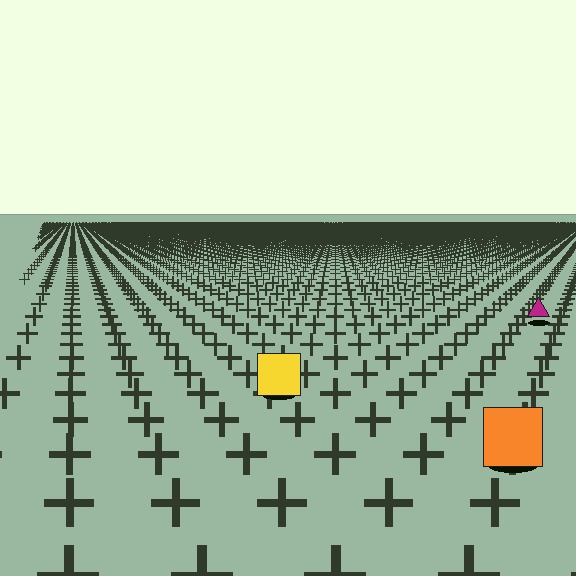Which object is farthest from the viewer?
The magenta triangle is farthest from the viewer. It appears smaller and the ground texture around it is denser.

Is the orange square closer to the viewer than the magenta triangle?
Yes. The orange square is closer — you can tell from the texture gradient: the ground texture is coarser near it.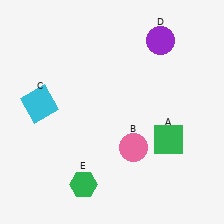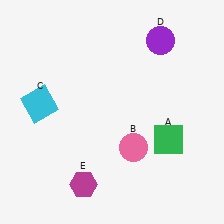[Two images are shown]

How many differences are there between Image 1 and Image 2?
There is 1 difference between the two images.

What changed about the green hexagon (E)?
In Image 1, E is green. In Image 2, it changed to magenta.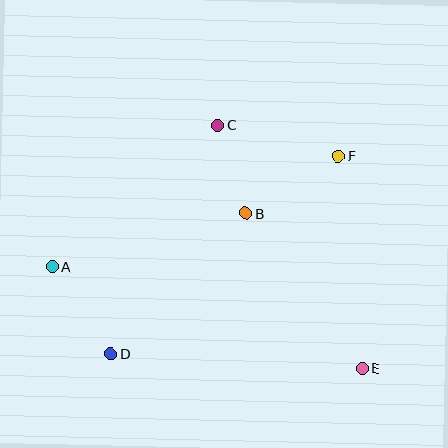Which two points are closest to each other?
Points B and C are closest to each other.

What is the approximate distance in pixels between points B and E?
The distance between B and E is approximately 194 pixels.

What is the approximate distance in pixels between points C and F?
The distance between C and F is approximately 124 pixels.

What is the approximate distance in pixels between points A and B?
The distance between A and B is approximately 201 pixels.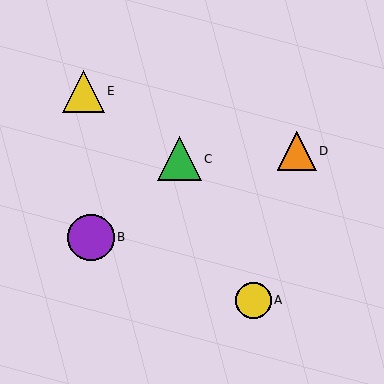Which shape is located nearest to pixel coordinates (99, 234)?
The purple circle (labeled B) at (91, 237) is nearest to that location.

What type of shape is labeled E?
Shape E is a yellow triangle.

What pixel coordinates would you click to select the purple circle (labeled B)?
Click at (91, 237) to select the purple circle B.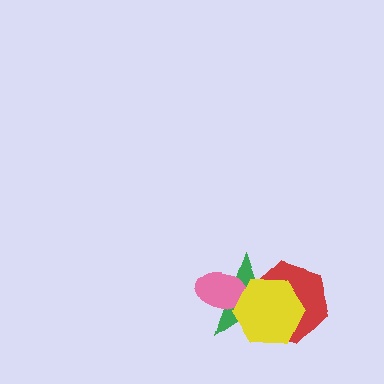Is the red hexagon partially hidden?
Yes, it is partially covered by another shape.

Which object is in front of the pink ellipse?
The yellow hexagon is in front of the pink ellipse.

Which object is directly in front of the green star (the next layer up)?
The pink ellipse is directly in front of the green star.